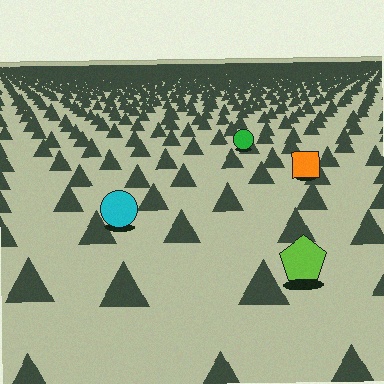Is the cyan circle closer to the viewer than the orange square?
Yes. The cyan circle is closer — you can tell from the texture gradient: the ground texture is coarser near it.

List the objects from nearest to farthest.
From nearest to farthest: the lime pentagon, the cyan circle, the orange square, the green circle.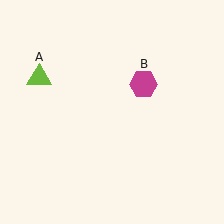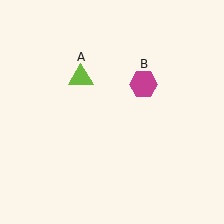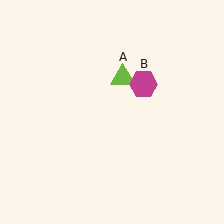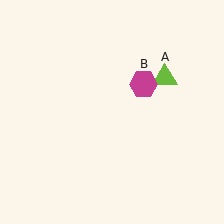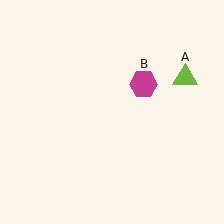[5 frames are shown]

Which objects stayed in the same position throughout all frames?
Magenta hexagon (object B) remained stationary.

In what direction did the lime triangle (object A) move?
The lime triangle (object A) moved right.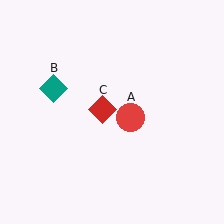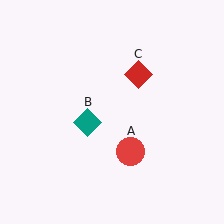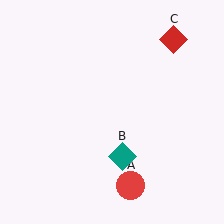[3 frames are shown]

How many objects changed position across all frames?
3 objects changed position: red circle (object A), teal diamond (object B), red diamond (object C).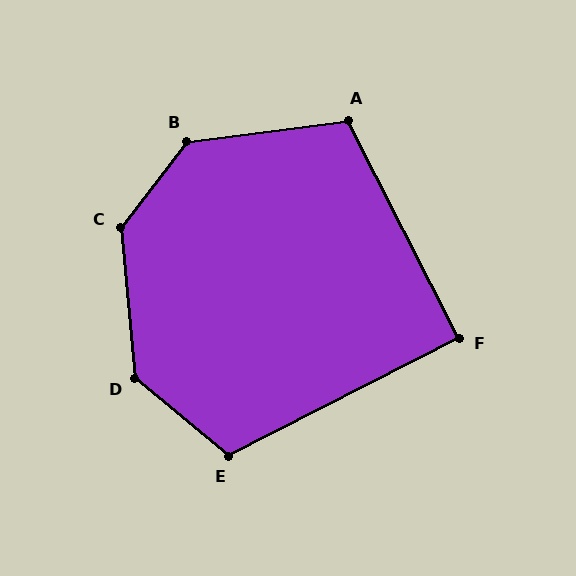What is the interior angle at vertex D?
Approximately 135 degrees (obtuse).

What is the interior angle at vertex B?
Approximately 135 degrees (obtuse).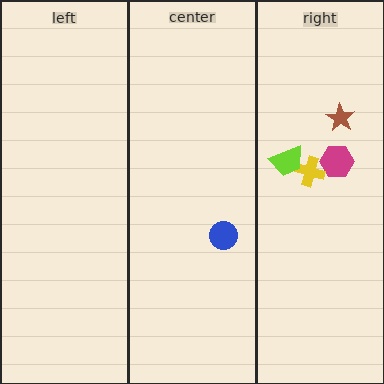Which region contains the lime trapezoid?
The right region.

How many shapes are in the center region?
1.